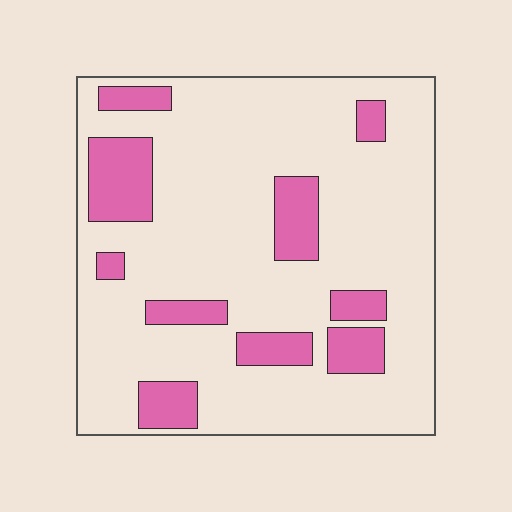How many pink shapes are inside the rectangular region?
10.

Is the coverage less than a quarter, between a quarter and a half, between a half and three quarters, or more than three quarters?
Less than a quarter.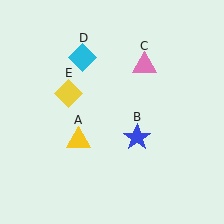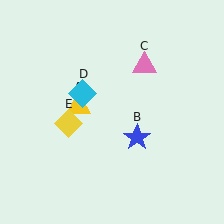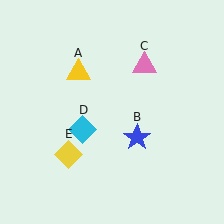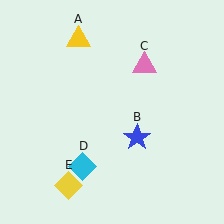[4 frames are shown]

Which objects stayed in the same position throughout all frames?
Blue star (object B) and pink triangle (object C) remained stationary.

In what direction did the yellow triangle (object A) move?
The yellow triangle (object A) moved up.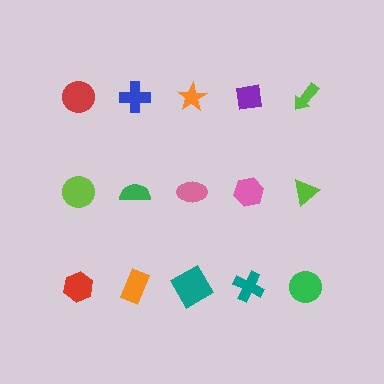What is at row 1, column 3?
An orange star.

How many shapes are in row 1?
5 shapes.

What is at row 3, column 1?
A red hexagon.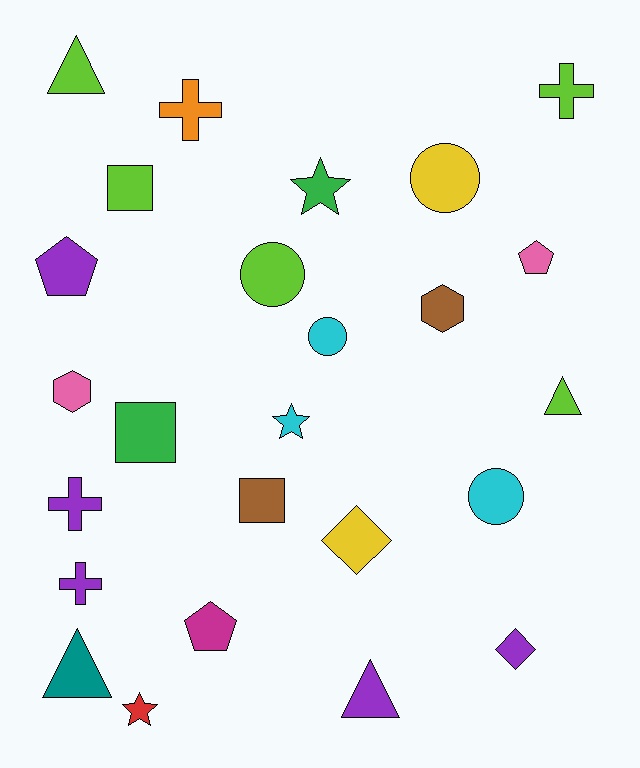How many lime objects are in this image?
There are 5 lime objects.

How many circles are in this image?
There are 4 circles.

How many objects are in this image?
There are 25 objects.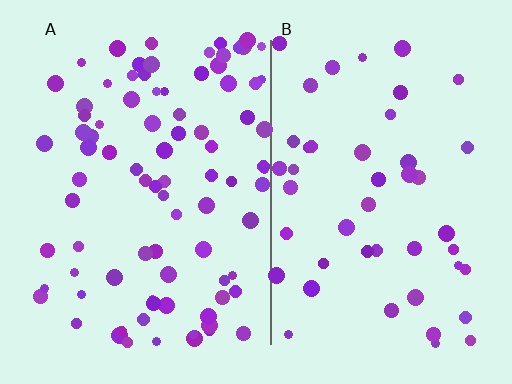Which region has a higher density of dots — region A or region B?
A (the left).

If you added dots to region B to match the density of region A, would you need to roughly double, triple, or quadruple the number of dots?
Approximately double.